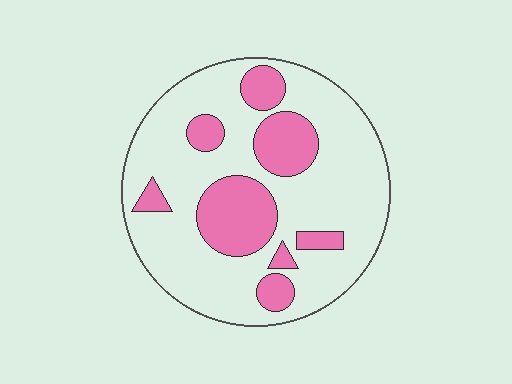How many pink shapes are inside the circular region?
8.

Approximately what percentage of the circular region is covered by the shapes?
Approximately 25%.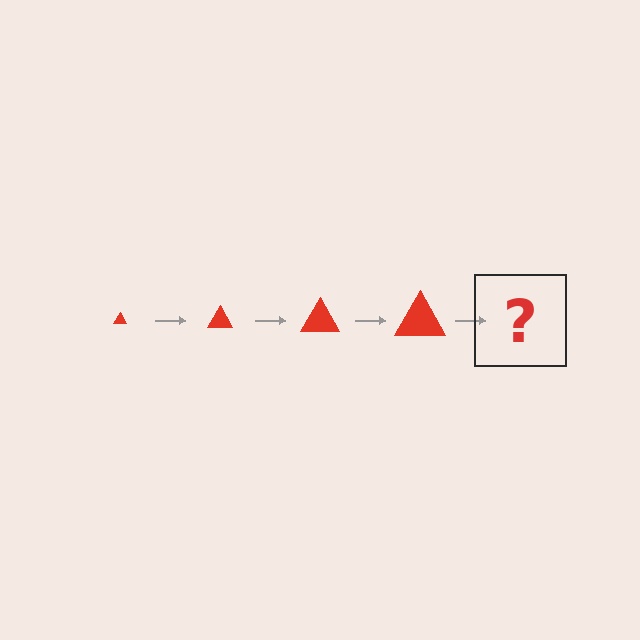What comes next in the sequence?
The next element should be a red triangle, larger than the previous one.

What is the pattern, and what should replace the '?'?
The pattern is that the triangle gets progressively larger each step. The '?' should be a red triangle, larger than the previous one.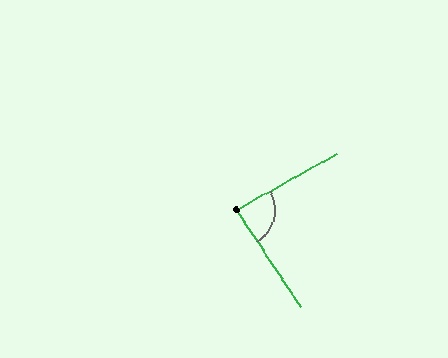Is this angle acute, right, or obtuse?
It is approximately a right angle.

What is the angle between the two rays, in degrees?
Approximately 86 degrees.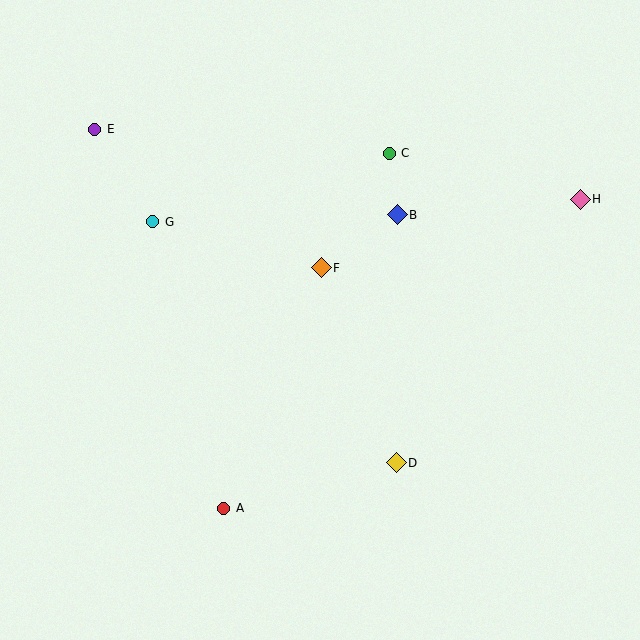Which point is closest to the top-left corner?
Point E is closest to the top-left corner.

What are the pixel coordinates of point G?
Point G is at (153, 222).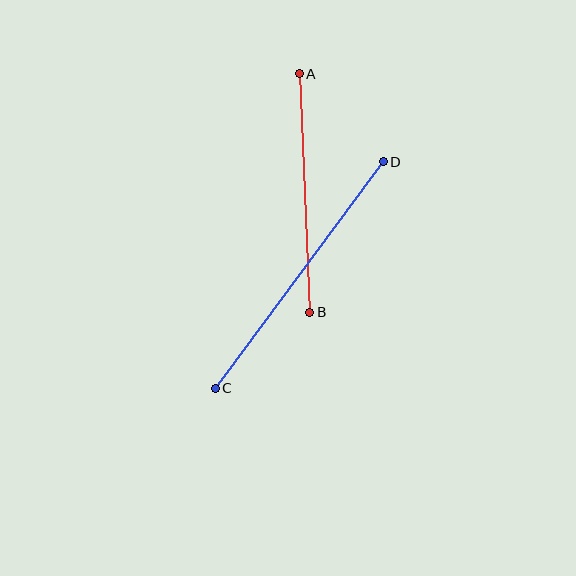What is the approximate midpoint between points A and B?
The midpoint is at approximately (304, 193) pixels.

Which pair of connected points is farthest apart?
Points C and D are farthest apart.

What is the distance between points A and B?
The distance is approximately 239 pixels.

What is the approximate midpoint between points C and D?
The midpoint is at approximately (299, 275) pixels.